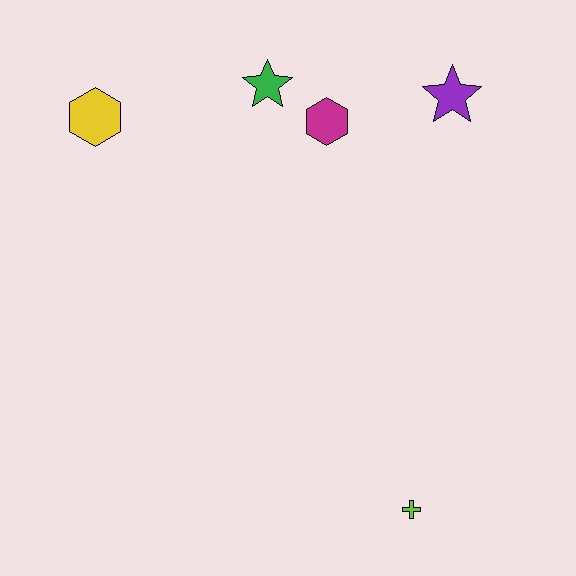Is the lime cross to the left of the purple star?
Yes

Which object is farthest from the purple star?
The lime cross is farthest from the purple star.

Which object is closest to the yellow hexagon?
The green star is closest to the yellow hexagon.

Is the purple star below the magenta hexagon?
No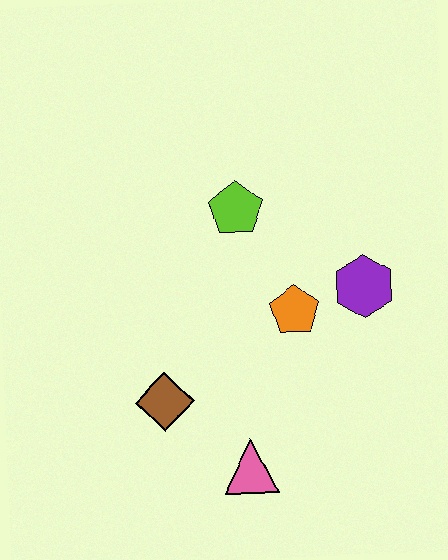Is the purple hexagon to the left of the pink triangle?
No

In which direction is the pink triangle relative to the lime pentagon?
The pink triangle is below the lime pentagon.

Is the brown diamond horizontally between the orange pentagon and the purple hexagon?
No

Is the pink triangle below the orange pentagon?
Yes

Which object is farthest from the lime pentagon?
The pink triangle is farthest from the lime pentagon.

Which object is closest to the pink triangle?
The brown diamond is closest to the pink triangle.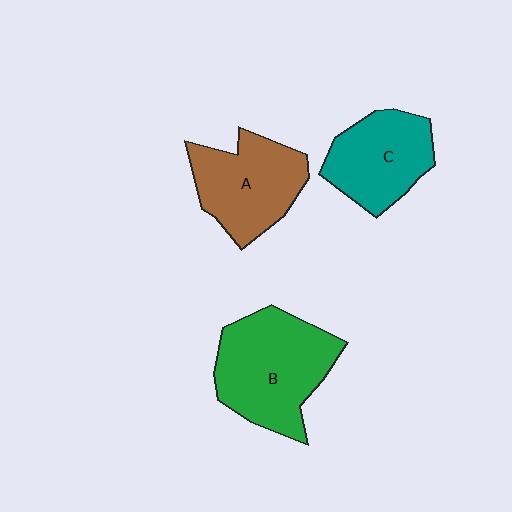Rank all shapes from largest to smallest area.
From largest to smallest: B (green), A (brown), C (teal).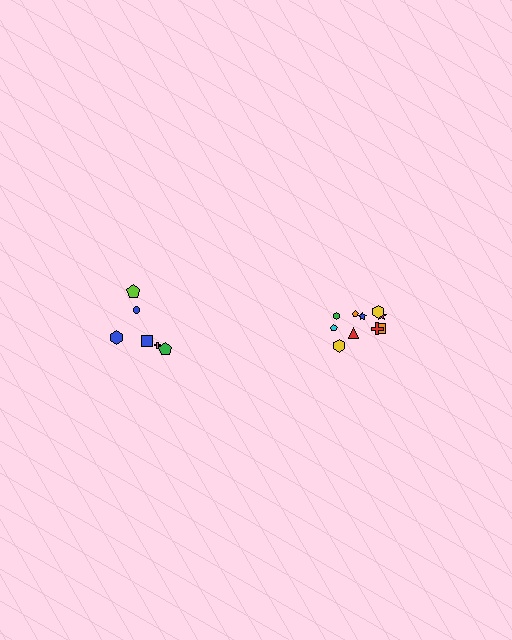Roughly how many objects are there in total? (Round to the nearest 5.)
Roughly 15 objects in total.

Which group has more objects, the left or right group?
The right group.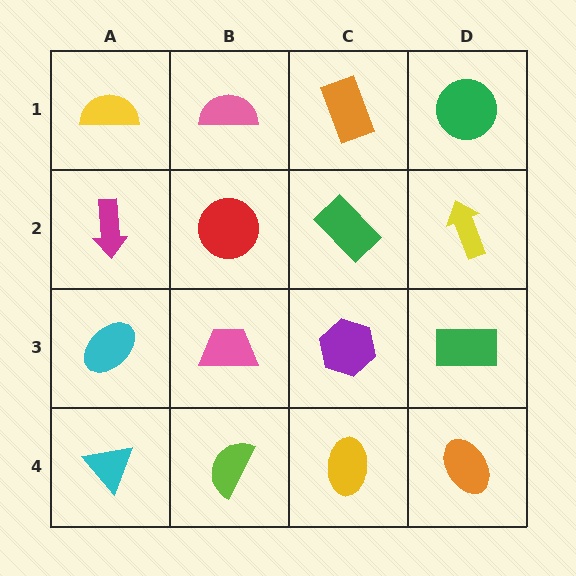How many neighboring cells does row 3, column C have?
4.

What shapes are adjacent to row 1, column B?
A red circle (row 2, column B), a yellow semicircle (row 1, column A), an orange rectangle (row 1, column C).